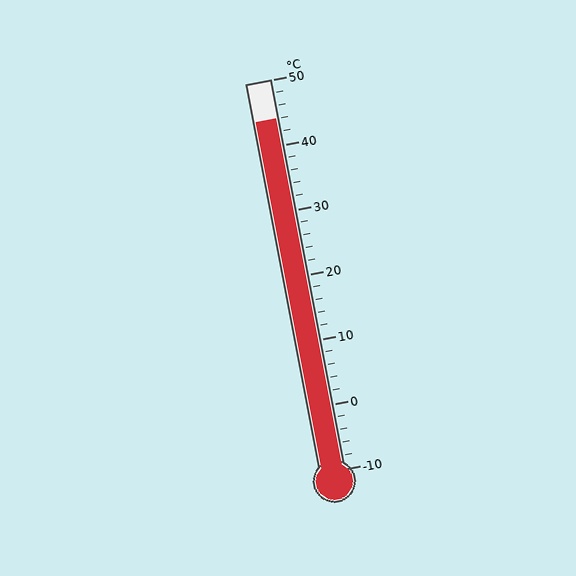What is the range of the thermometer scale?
The thermometer scale ranges from -10°C to 50°C.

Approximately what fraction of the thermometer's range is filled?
The thermometer is filled to approximately 90% of its range.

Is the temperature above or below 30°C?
The temperature is above 30°C.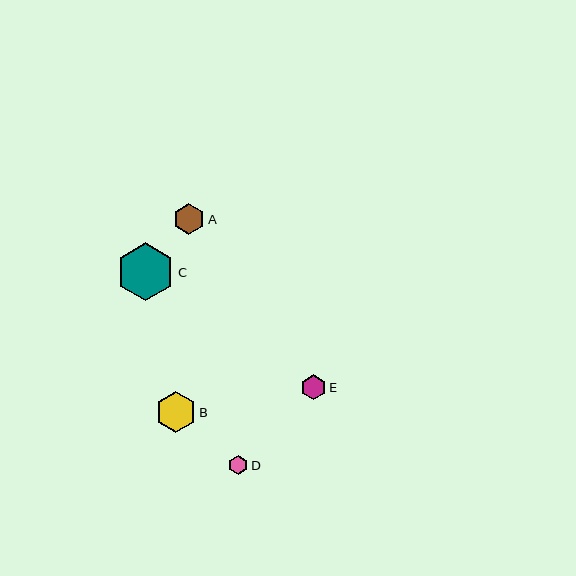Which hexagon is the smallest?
Hexagon D is the smallest with a size of approximately 19 pixels.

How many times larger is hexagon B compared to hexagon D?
Hexagon B is approximately 2.1 times the size of hexagon D.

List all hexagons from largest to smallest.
From largest to smallest: C, B, A, E, D.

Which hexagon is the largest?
Hexagon C is the largest with a size of approximately 58 pixels.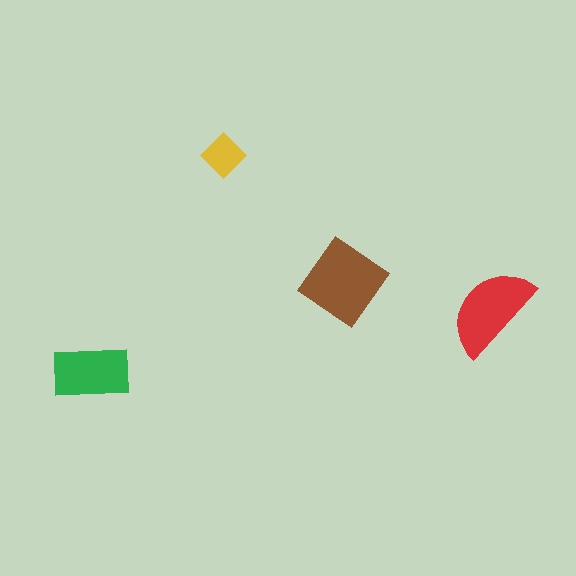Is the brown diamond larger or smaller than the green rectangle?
Larger.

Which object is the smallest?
The yellow diamond.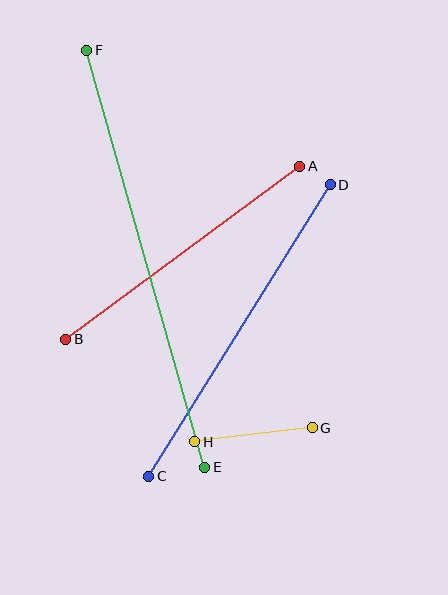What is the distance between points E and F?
The distance is approximately 433 pixels.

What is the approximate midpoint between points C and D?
The midpoint is at approximately (240, 331) pixels.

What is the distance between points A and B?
The distance is approximately 291 pixels.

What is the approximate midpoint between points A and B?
The midpoint is at approximately (183, 253) pixels.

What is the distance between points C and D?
The distance is approximately 343 pixels.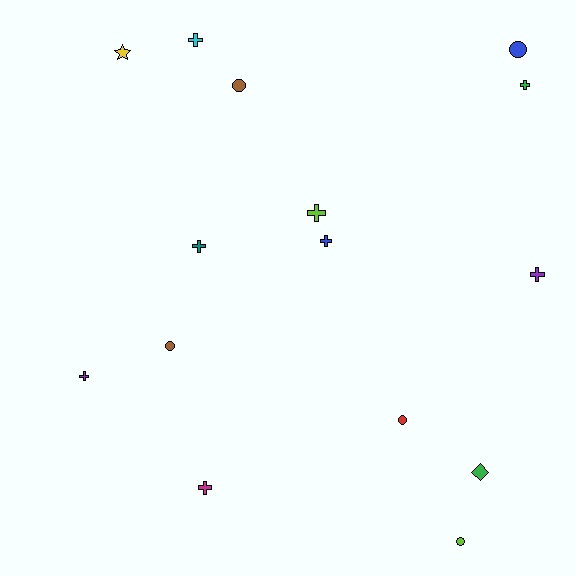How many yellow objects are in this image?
There is 1 yellow object.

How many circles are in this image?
There are 5 circles.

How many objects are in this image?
There are 15 objects.